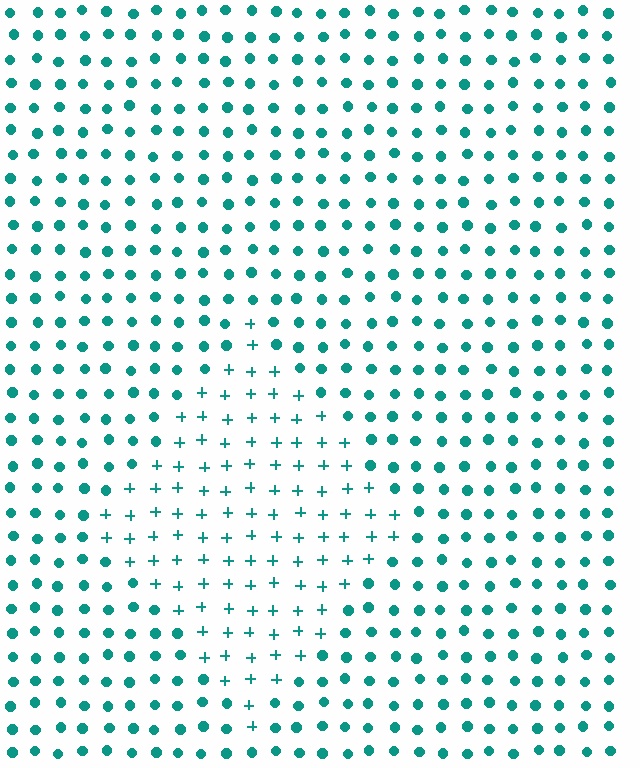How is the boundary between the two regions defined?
The boundary is defined by a change in element shape: plus signs inside vs. circles outside. All elements share the same color and spacing.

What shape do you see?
I see a diamond.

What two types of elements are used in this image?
The image uses plus signs inside the diamond region and circles outside it.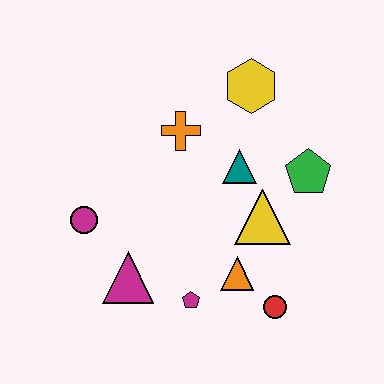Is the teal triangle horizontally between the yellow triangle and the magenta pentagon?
Yes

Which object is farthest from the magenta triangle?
The yellow hexagon is farthest from the magenta triangle.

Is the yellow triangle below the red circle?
No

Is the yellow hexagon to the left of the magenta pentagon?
No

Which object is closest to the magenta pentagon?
The orange triangle is closest to the magenta pentagon.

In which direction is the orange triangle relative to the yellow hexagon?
The orange triangle is below the yellow hexagon.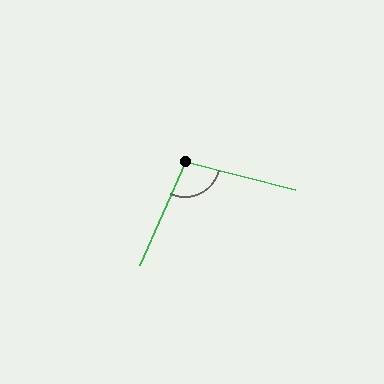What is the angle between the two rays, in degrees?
Approximately 99 degrees.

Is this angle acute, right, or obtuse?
It is obtuse.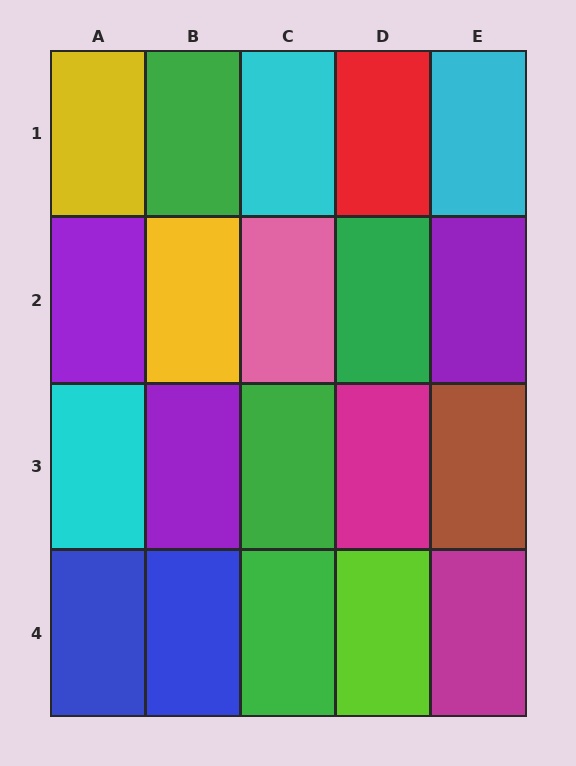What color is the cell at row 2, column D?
Green.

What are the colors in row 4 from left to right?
Blue, blue, green, lime, magenta.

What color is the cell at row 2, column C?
Pink.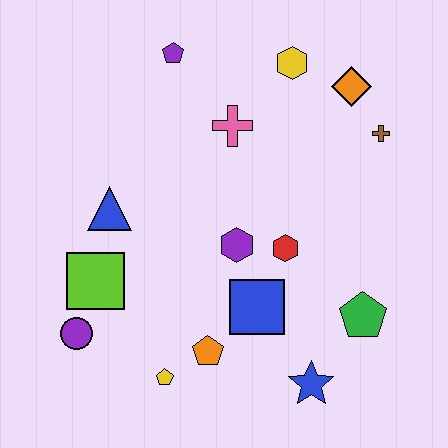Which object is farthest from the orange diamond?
The purple circle is farthest from the orange diamond.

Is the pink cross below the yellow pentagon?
No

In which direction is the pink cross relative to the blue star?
The pink cross is above the blue star.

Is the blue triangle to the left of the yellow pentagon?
Yes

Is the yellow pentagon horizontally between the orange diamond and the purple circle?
Yes